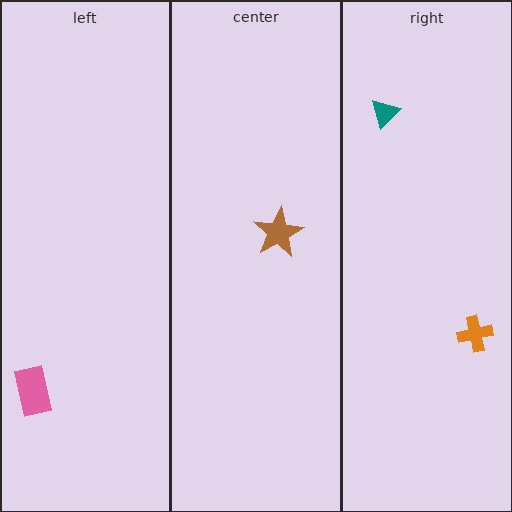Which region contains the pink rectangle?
The left region.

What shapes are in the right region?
The teal triangle, the orange cross.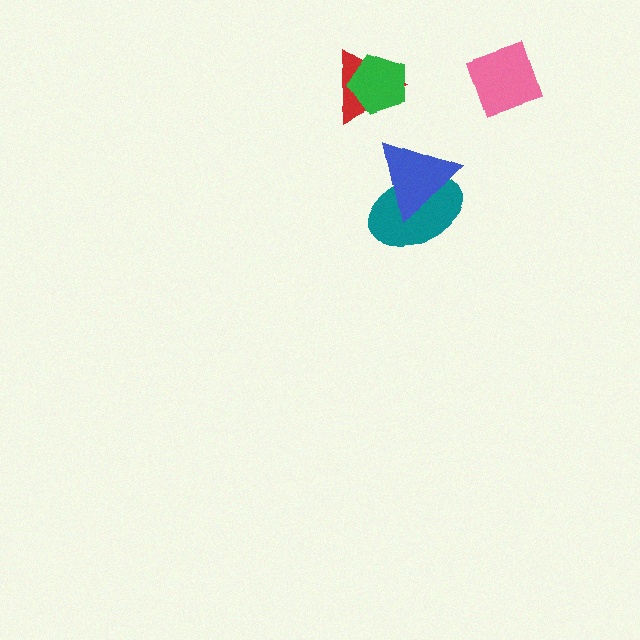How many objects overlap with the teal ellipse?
1 object overlaps with the teal ellipse.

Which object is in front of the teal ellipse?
The blue triangle is in front of the teal ellipse.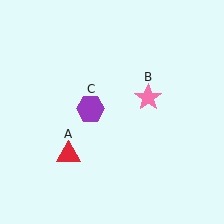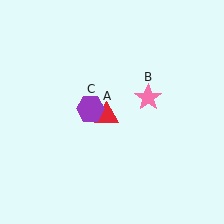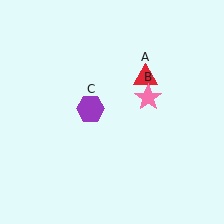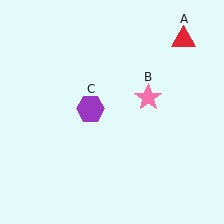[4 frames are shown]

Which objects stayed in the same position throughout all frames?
Pink star (object B) and purple hexagon (object C) remained stationary.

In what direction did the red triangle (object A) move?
The red triangle (object A) moved up and to the right.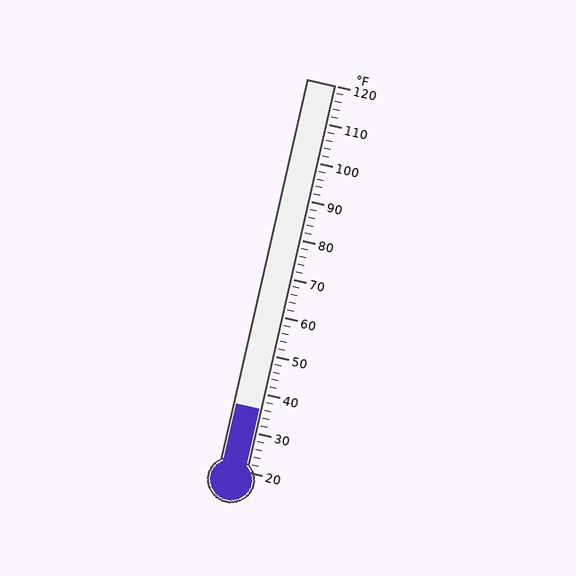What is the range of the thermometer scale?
The thermometer scale ranges from 20°F to 120°F.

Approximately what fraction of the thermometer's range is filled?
The thermometer is filled to approximately 15% of its range.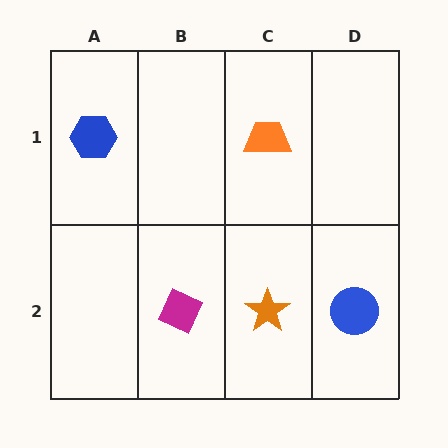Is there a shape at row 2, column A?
No, that cell is empty.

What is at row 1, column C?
An orange trapezoid.